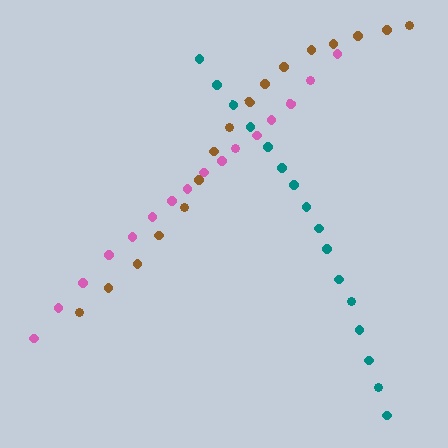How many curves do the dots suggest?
There are 3 distinct paths.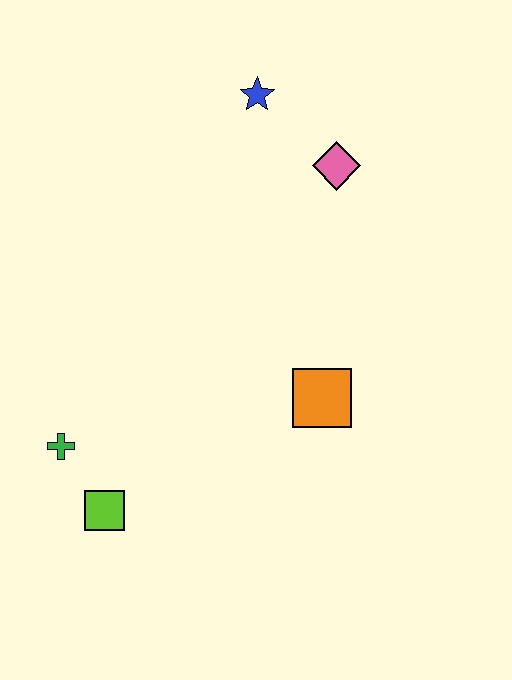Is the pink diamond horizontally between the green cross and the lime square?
No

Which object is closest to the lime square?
The green cross is closest to the lime square.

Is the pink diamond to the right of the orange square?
Yes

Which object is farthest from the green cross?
The blue star is farthest from the green cross.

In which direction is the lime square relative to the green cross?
The lime square is below the green cross.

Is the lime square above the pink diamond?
No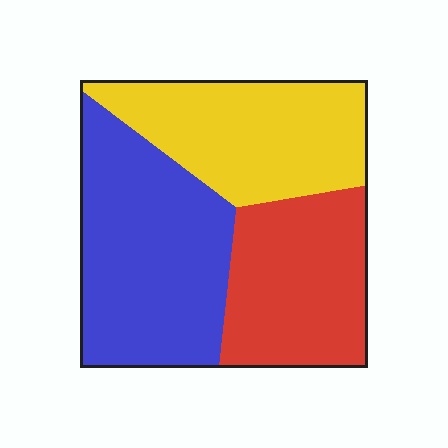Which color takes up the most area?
Blue, at roughly 40%.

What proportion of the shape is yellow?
Yellow covers about 30% of the shape.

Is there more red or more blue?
Blue.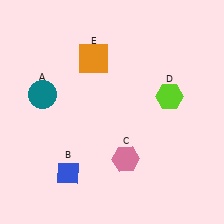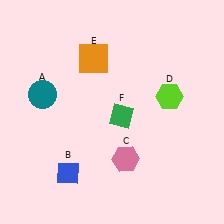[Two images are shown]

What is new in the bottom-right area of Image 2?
A green diamond (F) was added in the bottom-right area of Image 2.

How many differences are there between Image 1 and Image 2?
There is 1 difference between the two images.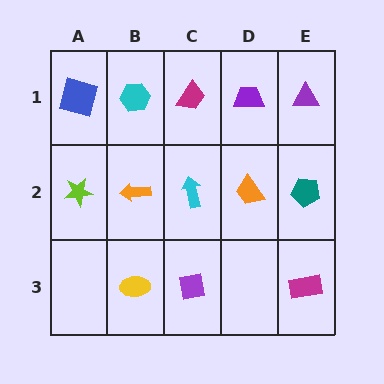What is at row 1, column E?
A purple triangle.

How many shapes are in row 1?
5 shapes.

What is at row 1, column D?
A purple trapezoid.